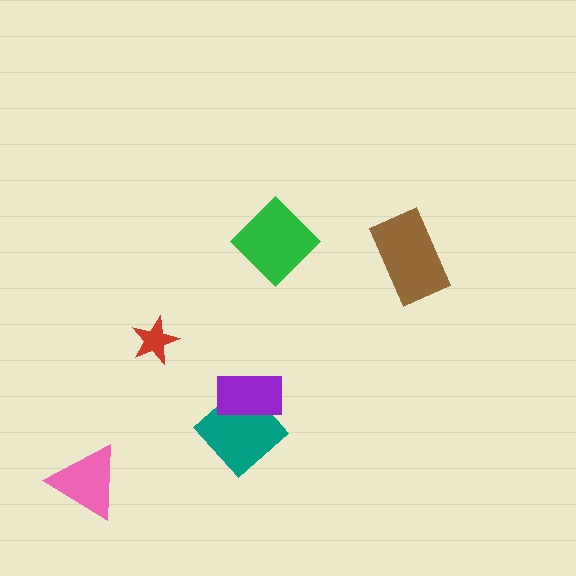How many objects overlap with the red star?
0 objects overlap with the red star.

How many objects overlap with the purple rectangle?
1 object overlaps with the purple rectangle.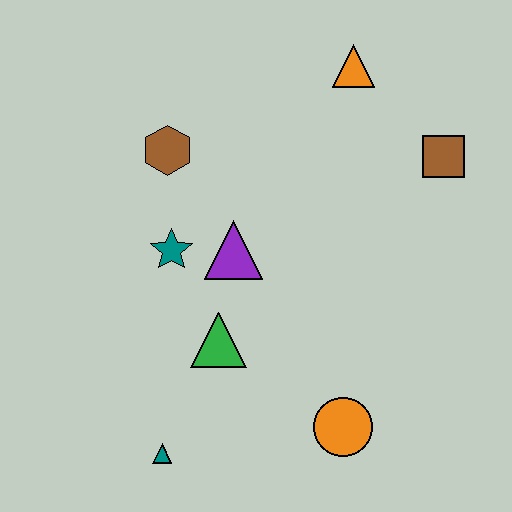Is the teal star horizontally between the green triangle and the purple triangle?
No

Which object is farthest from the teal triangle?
The orange triangle is farthest from the teal triangle.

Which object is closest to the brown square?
The orange triangle is closest to the brown square.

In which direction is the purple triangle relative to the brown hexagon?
The purple triangle is below the brown hexagon.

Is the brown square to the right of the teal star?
Yes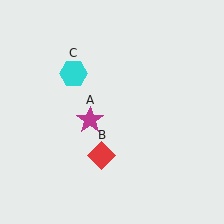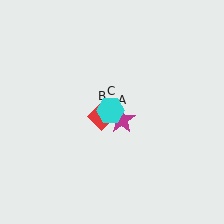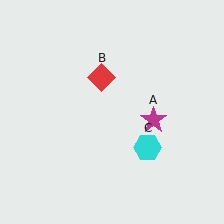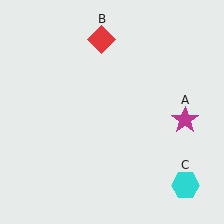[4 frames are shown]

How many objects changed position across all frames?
3 objects changed position: magenta star (object A), red diamond (object B), cyan hexagon (object C).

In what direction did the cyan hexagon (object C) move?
The cyan hexagon (object C) moved down and to the right.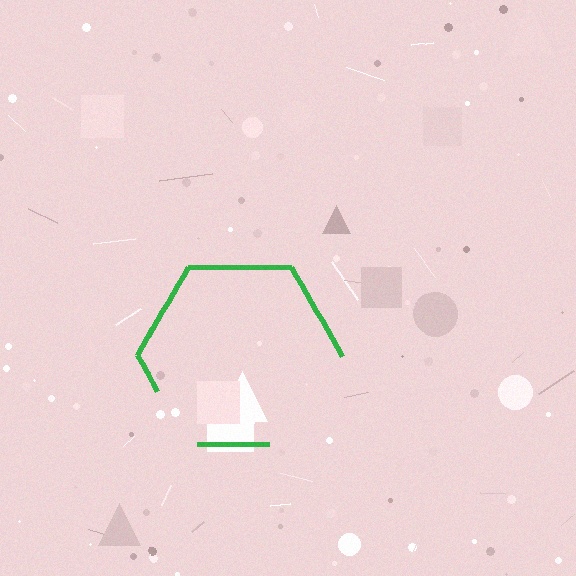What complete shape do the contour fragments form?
The contour fragments form a hexagon.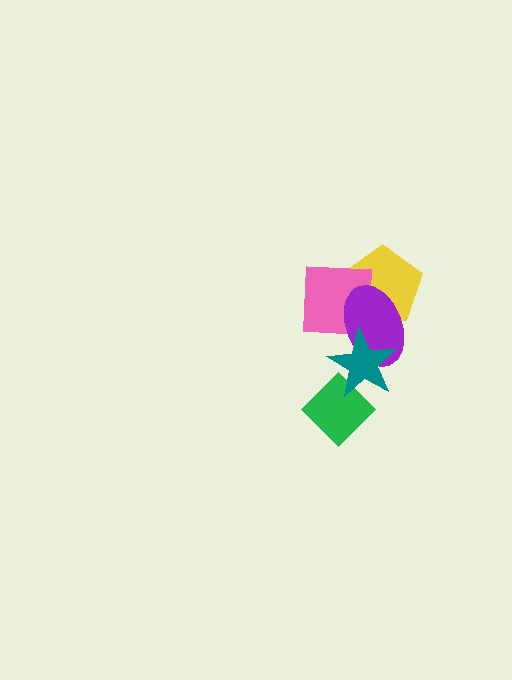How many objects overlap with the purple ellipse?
3 objects overlap with the purple ellipse.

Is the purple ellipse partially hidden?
Yes, it is partially covered by another shape.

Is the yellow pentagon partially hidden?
Yes, it is partially covered by another shape.